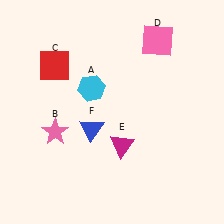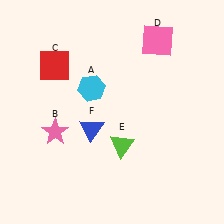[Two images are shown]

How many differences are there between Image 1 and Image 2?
There is 1 difference between the two images.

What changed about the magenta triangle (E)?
In Image 1, E is magenta. In Image 2, it changed to lime.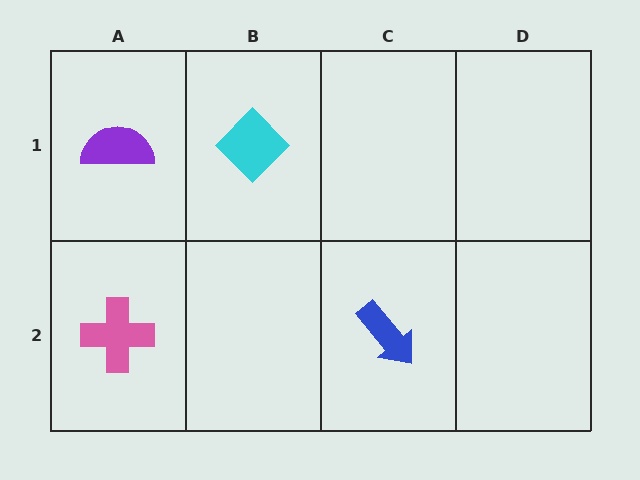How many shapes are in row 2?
2 shapes.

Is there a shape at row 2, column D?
No, that cell is empty.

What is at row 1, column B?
A cyan diamond.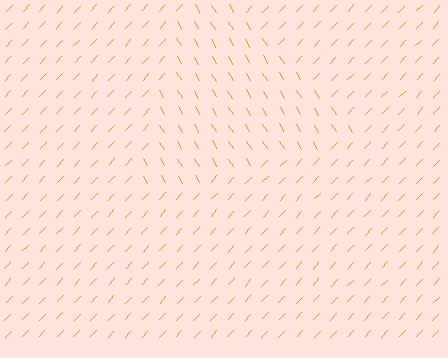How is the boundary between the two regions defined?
The boundary is defined purely by a change in line orientation (approximately 74 degrees difference). All lines are the same color and thickness.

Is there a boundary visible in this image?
Yes, there is a texture boundary formed by a change in line orientation.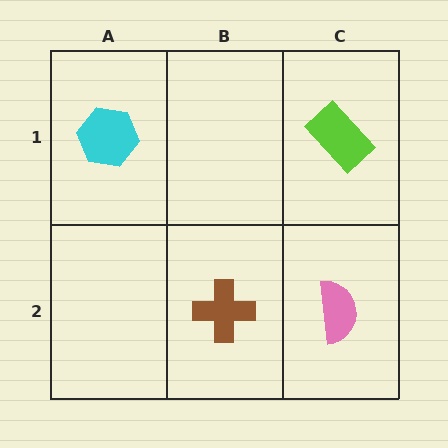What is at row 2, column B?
A brown cross.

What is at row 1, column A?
A cyan hexagon.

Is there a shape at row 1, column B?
No, that cell is empty.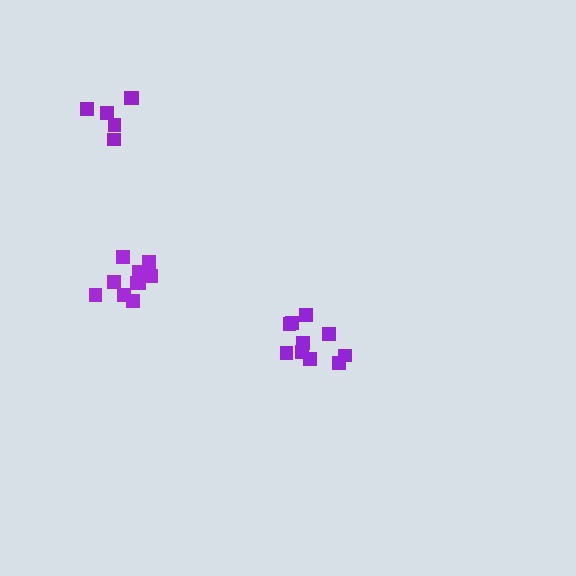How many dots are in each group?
Group 1: 10 dots, Group 2: 10 dots, Group 3: 6 dots (26 total).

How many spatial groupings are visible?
There are 3 spatial groupings.